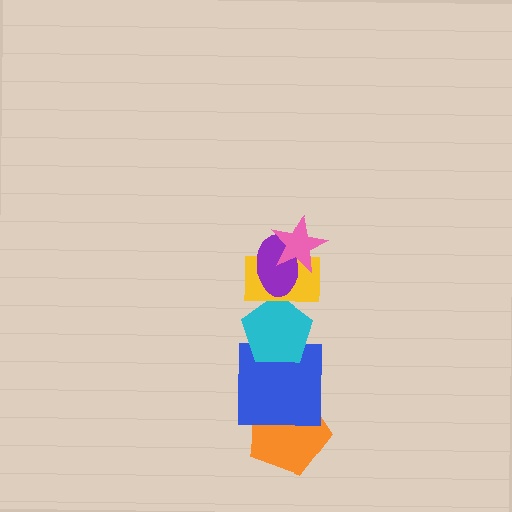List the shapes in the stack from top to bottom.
From top to bottom: the pink star, the purple ellipse, the yellow rectangle, the cyan pentagon, the blue square, the orange pentagon.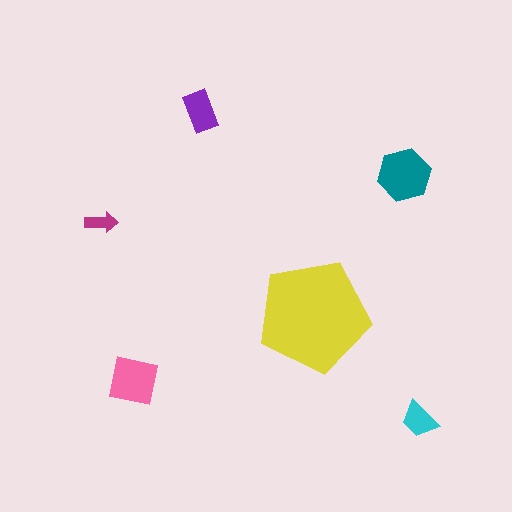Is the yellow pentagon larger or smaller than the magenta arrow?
Larger.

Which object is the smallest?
The magenta arrow.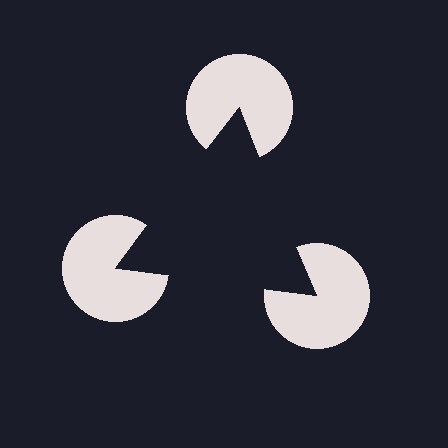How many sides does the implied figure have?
3 sides.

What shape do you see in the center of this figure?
An illusory triangle — its edges are inferred from the aligned wedge cuts in the pac-man discs, not physically drawn.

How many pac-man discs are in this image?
There are 3 — one at each vertex of the illusory triangle.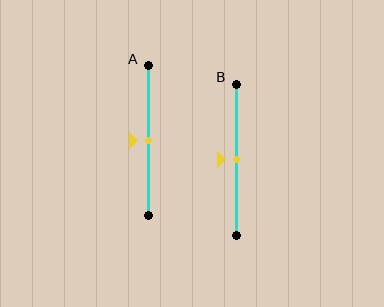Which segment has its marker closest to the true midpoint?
Segment A has its marker closest to the true midpoint.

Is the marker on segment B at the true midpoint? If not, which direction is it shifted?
Yes, the marker on segment B is at the true midpoint.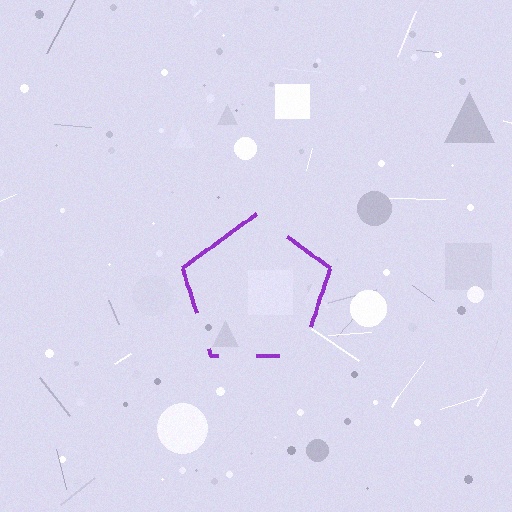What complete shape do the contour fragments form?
The contour fragments form a pentagon.